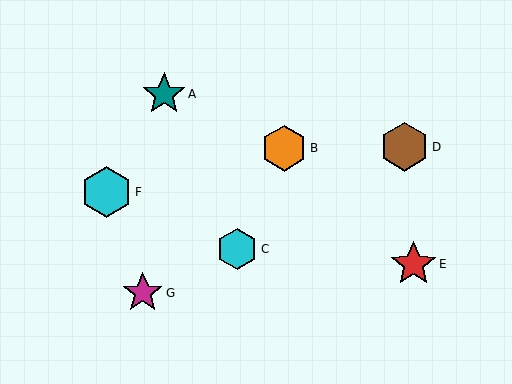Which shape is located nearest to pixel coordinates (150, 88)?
The teal star (labeled A) at (164, 94) is nearest to that location.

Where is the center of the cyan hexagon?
The center of the cyan hexagon is at (107, 192).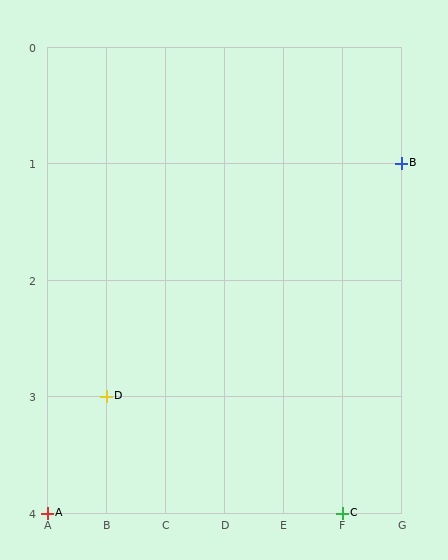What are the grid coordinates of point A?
Point A is at grid coordinates (A, 4).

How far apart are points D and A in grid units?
Points D and A are 1 column and 1 row apart (about 1.4 grid units diagonally).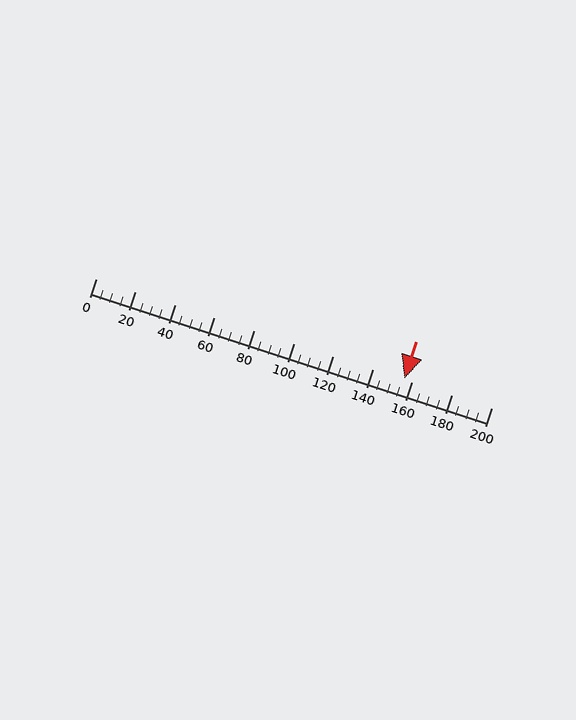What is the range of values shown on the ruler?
The ruler shows values from 0 to 200.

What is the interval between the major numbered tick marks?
The major tick marks are spaced 20 units apart.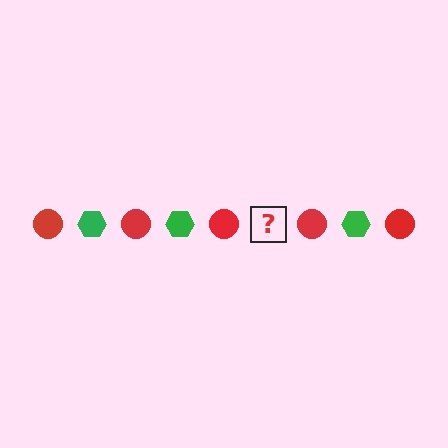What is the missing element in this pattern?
The missing element is a green hexagon.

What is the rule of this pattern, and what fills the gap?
The rule is that the pattern alternates between red circle and green hexagon. The gap should be filled with a green hexagon.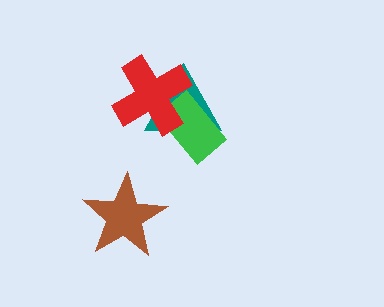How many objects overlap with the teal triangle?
2 objects overlap with the teal triangle.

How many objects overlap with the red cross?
2 objects overlap with the red cross.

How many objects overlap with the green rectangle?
2 objects overlap with the green rectangle.